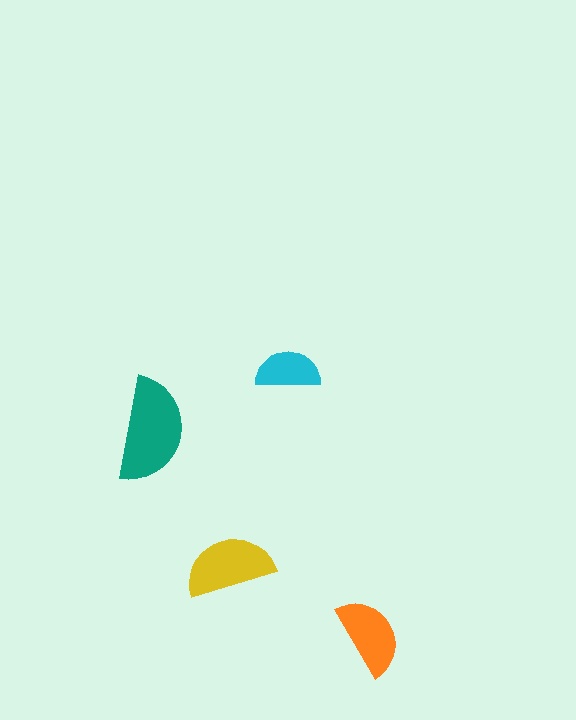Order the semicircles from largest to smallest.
the teal one, the yellow one, the orange one, the cyan one.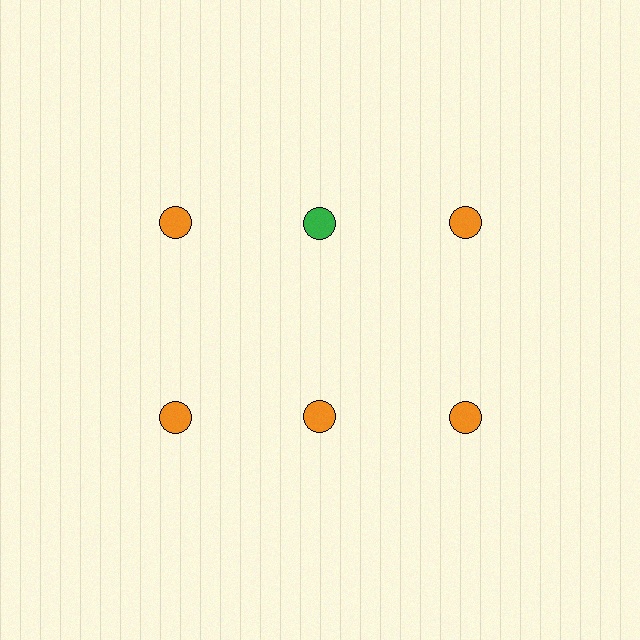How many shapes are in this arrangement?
There are 6 shapes arranged in a grid pattern.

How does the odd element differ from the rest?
It has a different color: green instead of orange.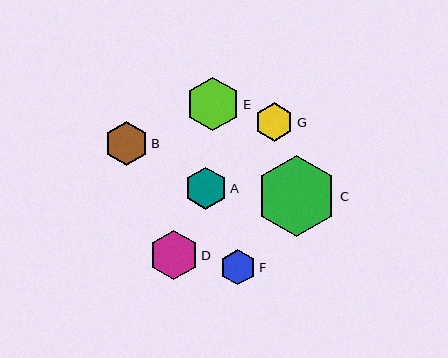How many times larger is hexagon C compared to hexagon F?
Hexagon C is approximately 2.3 times the size of hexagon F.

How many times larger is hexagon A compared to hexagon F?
Hexagon A is approximately 1.2 times the size of hexagon F.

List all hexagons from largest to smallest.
From largest to smallest: C, E, D, B, A, G, F.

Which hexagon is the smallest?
Hexagon F is the smallest with a size of approximately 35 pixels.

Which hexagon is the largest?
Hexagon C is the largest with a size of approximately 82 pixels.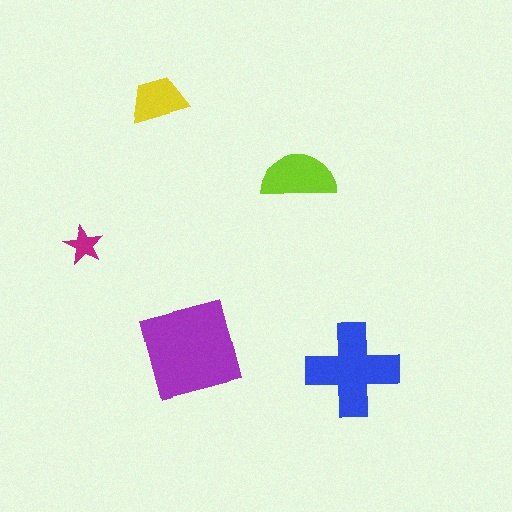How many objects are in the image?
There are 5 objects in the image.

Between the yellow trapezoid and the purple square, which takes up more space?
The purple square.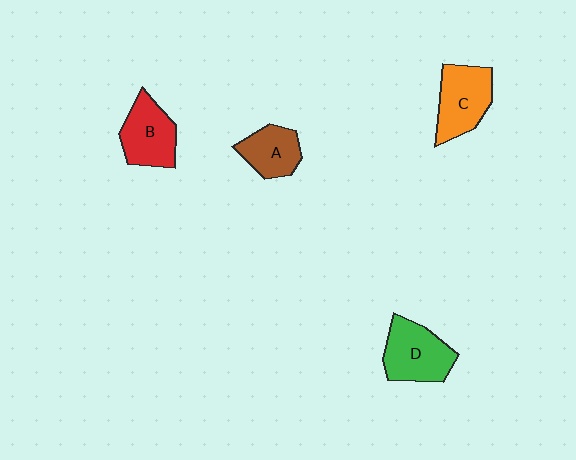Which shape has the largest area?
Shape D (green).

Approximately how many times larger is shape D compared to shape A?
Approximately 1.4 times.